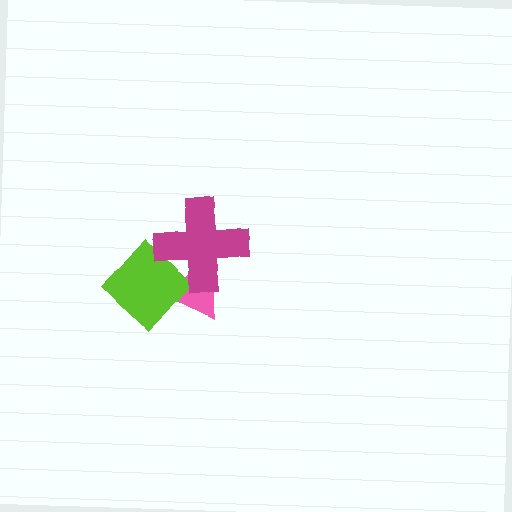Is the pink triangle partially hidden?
Yes, it is partially covered by another shape.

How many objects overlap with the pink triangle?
2 objects overlap with the pink triangle.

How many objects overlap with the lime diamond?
2 objects overlap with the lime diamond.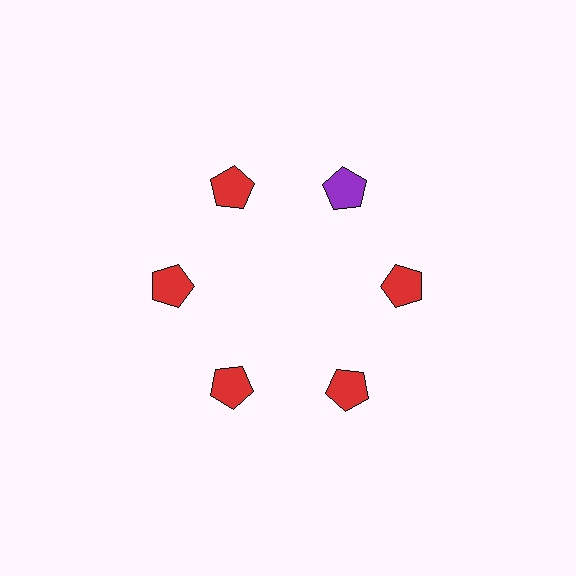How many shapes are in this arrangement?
There are 6 shapes arranged in a ring pattern.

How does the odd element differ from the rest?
It has a different color: purple instead of red.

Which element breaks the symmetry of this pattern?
The purple pentagon at roughly the 1 o'clock position breaks the symmetry. All other shapes are red pentagons.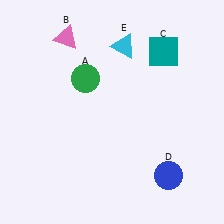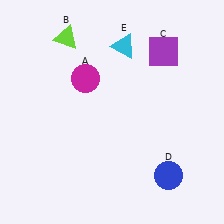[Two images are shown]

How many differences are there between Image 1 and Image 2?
There are 3 differences between the two images.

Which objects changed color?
A changed from green to magenta. B changed from pink to lime. C changed from teal to purple.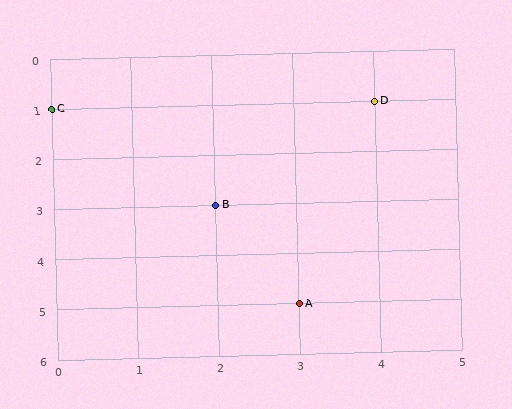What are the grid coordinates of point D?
Point D is at grid coordinates (4, 1).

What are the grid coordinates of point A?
Point A is at grid coordinates (3, 5).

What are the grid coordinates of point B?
Point B is at grid coordinates (2, 3).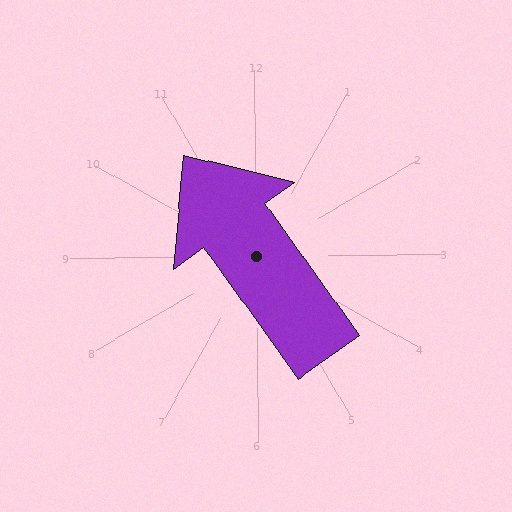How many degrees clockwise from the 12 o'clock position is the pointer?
Approximately 325 degrees.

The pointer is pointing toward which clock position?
Roughly 11 o'clock.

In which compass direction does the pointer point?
Northwest.